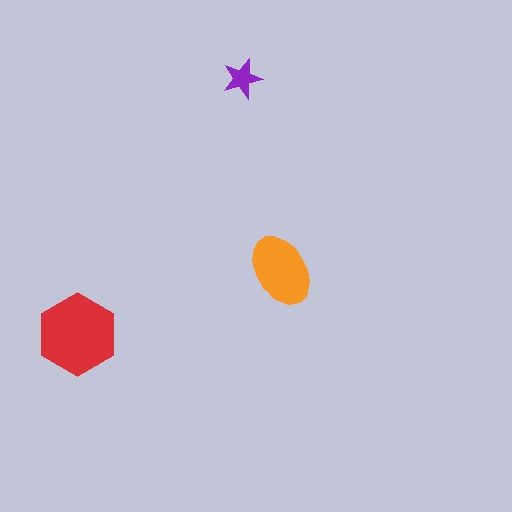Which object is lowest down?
The red hexagon is bottommost.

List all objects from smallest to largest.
The purple star, the orange ellipse, the red hexagon.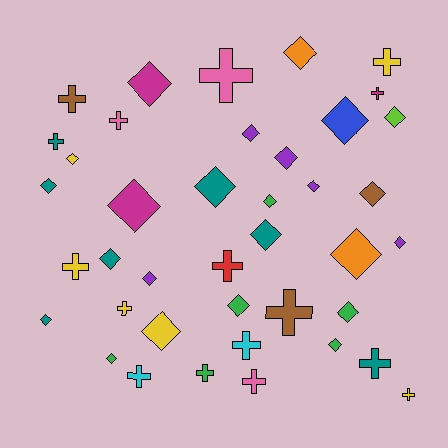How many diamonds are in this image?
There are 24 diamonds.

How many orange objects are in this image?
There are 2 orange objects.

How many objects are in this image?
There are 40 objects.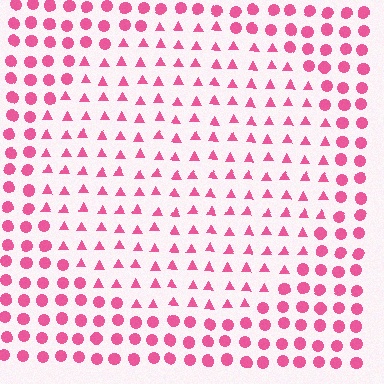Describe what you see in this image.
The image is filled with small pink elements arranged in a uniform grid. A circle-shaped region contains triangles, while the surrounding area contains circles. The boundary is defined purely by the change in element shape.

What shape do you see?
I see a circle.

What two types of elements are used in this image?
The image uses triangles inside the circle region and circles outside it.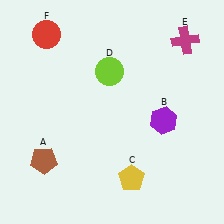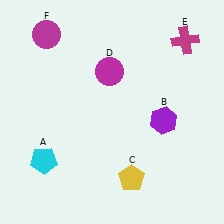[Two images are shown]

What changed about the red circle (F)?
In Image 1, F is red. In Image 2, it changed to magenta.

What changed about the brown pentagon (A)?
In Image 1, A is brown. In Image 2, it changed to cyan.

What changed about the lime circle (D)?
In Image 1, D is lime. In Image 2, it changed to magenta.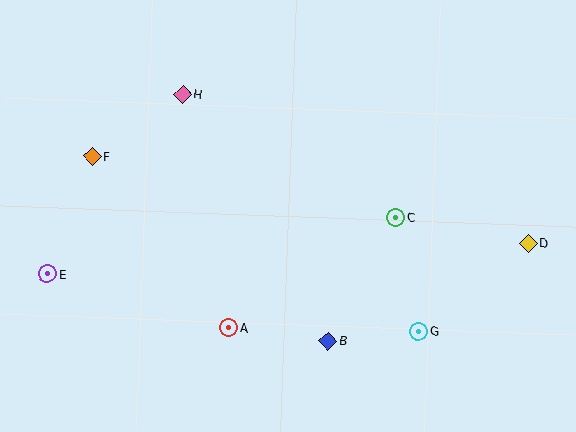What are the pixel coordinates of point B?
Point B is at (328, 341).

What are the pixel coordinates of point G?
Point G is at (418, 331).